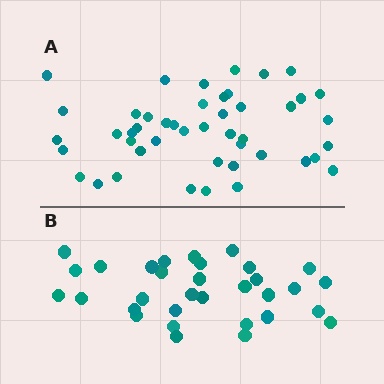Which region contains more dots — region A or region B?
Region A (the top region) has more dots.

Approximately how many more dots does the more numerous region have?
Region A has approximately 15 more dots than region B.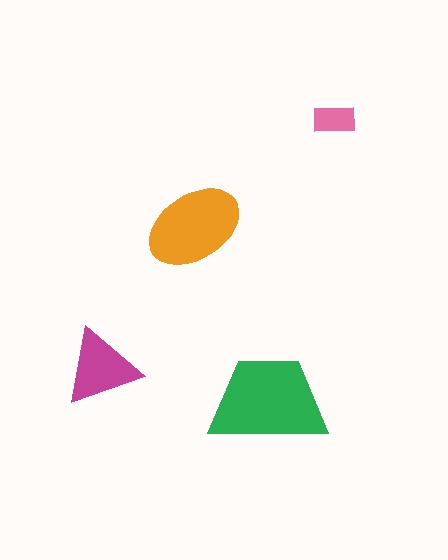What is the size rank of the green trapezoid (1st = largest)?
1st.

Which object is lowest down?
The green trapezoid is bottommost.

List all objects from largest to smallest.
The green trapezoid, the orange ellipse, the magenta triangle, the pink rectangle.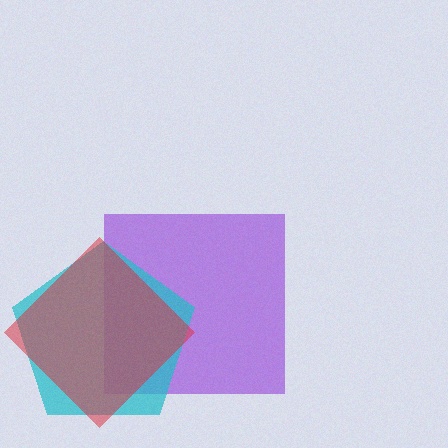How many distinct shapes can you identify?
There are 3 distinct shapes: a purple square, a cyan pentagon, a red diamond.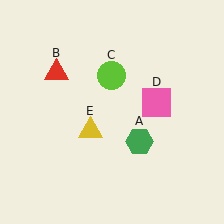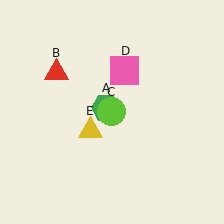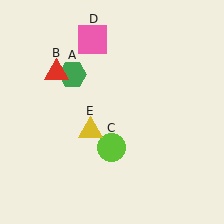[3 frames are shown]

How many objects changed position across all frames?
3 objects changed position: green hexagon (object A), lime circle (object C), pink square (object D).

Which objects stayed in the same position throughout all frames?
Red triangle (object B) and yellow triangle (object E) remained stationary.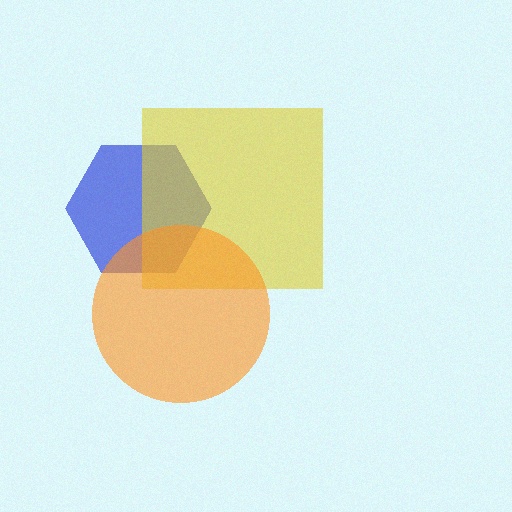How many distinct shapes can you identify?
There are 3 distinct shapes: a blue hexagon, a yellow square, an orange circle.